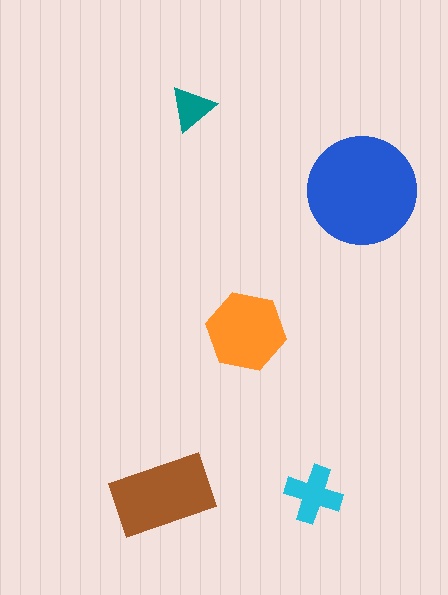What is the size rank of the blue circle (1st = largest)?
1st.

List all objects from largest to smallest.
The blue circle, the brown rectangle, the orange hexagon, the cyan cross, the teal triangle.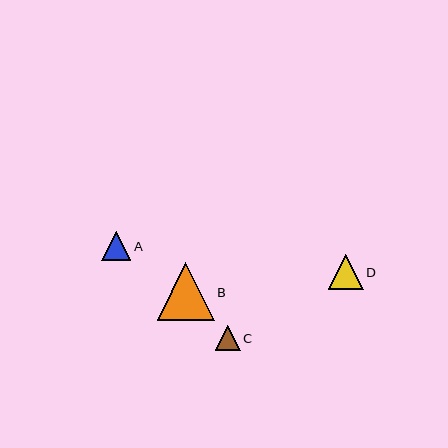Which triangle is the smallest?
Triangle C is the smallest with a size of approximately 25 pixels.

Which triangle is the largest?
Triangle B is the largest with a size of approximately 57 pixels.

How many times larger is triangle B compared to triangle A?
Triangle B is approximately 2.0 times the size of triangle A.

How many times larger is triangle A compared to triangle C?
Triangle A is approximately 1.2 times the size of triangle C.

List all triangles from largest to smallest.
From largest to smallest: B, D, A, C.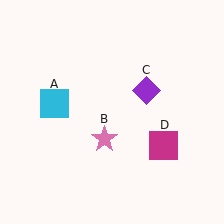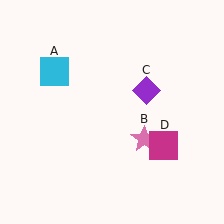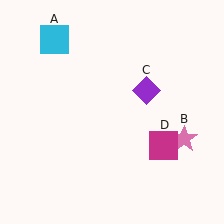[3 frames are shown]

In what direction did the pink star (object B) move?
The pink star (object B) moved right.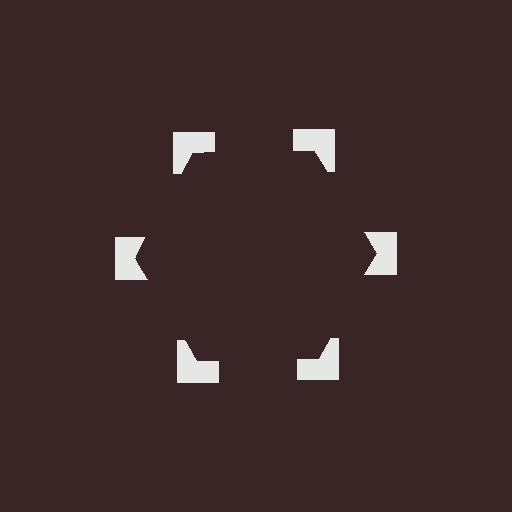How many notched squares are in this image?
There are 6 — one at each vertex of the illusory hexagon.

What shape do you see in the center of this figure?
An illusory hexagon — its edges are inferred from the aligned wedge cuts in the notched squares, not physically drawn.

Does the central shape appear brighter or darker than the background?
It typically appears slightly darker than the background, even though no actual brightness change is drawn.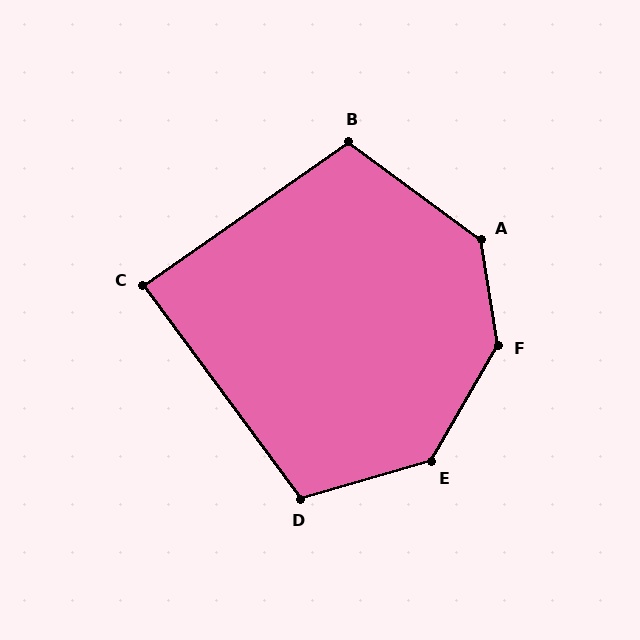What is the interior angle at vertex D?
Approximately 110 degrees (obtuse).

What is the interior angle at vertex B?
Approximately 109 degrees (obtuse).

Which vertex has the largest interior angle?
F, at approximately 141 degrees.